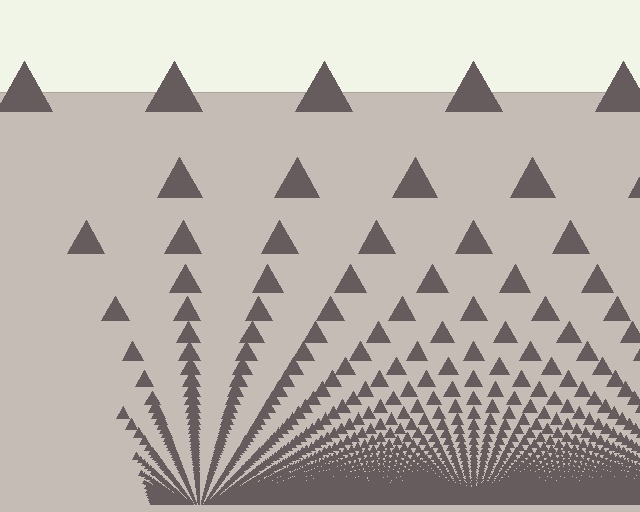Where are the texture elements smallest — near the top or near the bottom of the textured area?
Near the bottom.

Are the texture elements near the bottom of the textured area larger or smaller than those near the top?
Smaller. The gradient is inverted — elements near the bottom are smaller and denser.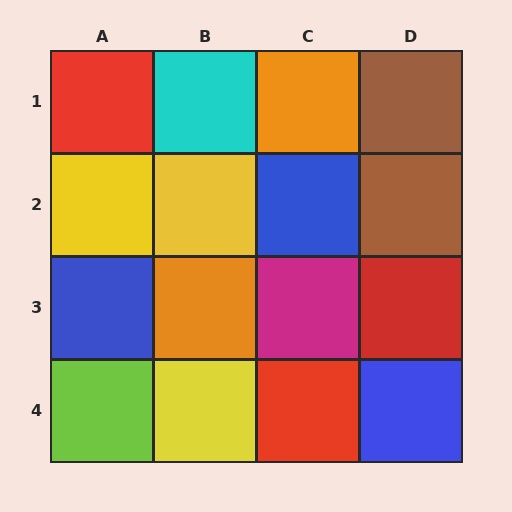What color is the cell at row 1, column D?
Brown.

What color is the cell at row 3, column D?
Red.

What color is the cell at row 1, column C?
Orange.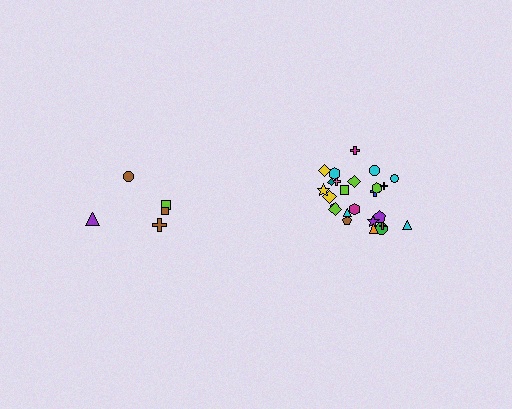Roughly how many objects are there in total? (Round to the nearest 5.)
Roughly 30 objects in total.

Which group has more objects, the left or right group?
The right group.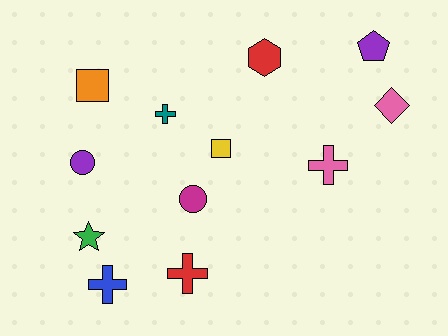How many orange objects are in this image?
There is 1 orange object.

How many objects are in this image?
There are 12 objects.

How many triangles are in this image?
There are no triangles.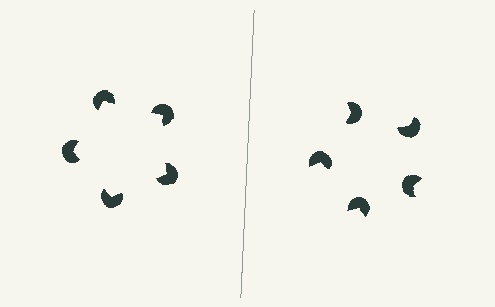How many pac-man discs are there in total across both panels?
10 — 5 on each side.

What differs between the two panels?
The pac-man discs are positioned identically on both sides; only the wedge orientations differ. On the left they align to a pentagon; on the right they are misaligned.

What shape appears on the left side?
An illusory pentagon.